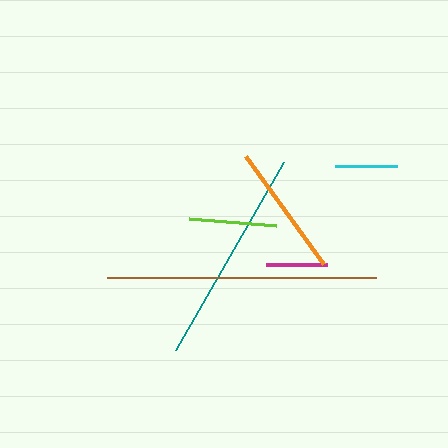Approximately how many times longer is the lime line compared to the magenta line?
The lime line is approximately 1.4 times the length of the magenta line.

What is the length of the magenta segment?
The magenta segment is approximately 61 pixels long.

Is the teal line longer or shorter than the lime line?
The teal line is longer than the lime line.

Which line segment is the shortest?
The cyan line is the shortest at approximately 61 pixels.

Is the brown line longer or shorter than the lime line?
The brown line is longer than the lime line.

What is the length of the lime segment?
The lime segment is approximately 87 pixels long.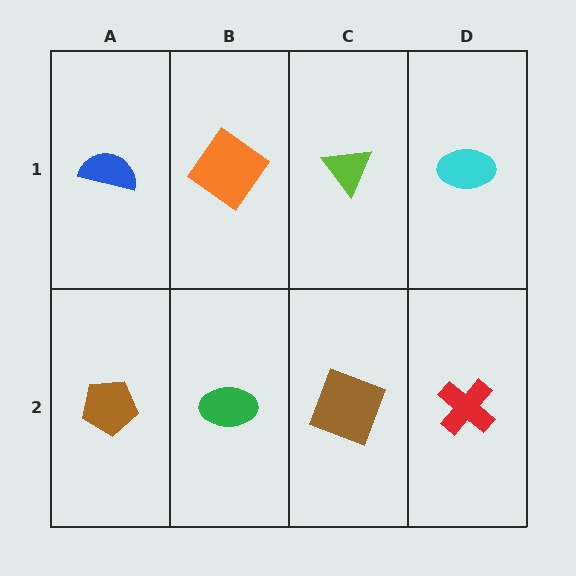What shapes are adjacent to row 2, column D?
A cyan ellipse (row 1, column D), a brown square (row 2, column C).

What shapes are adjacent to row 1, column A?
A brown pentagon (row 2, column A), an orange diamond (row 1, column B).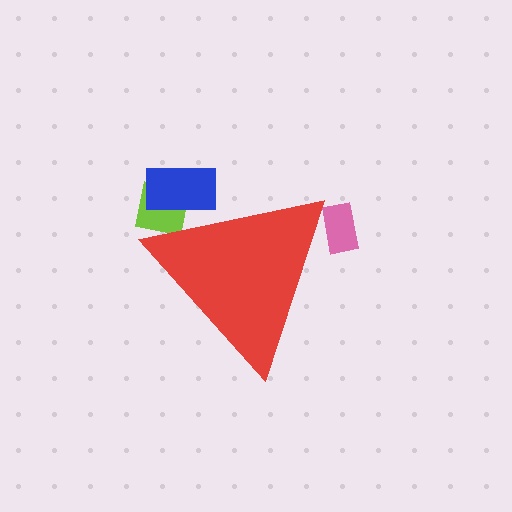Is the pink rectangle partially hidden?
Yes, the pink rectangle is partially hidden behind the red triangle.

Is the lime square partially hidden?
Yes, the lime square is partially hidden behind the red triangle.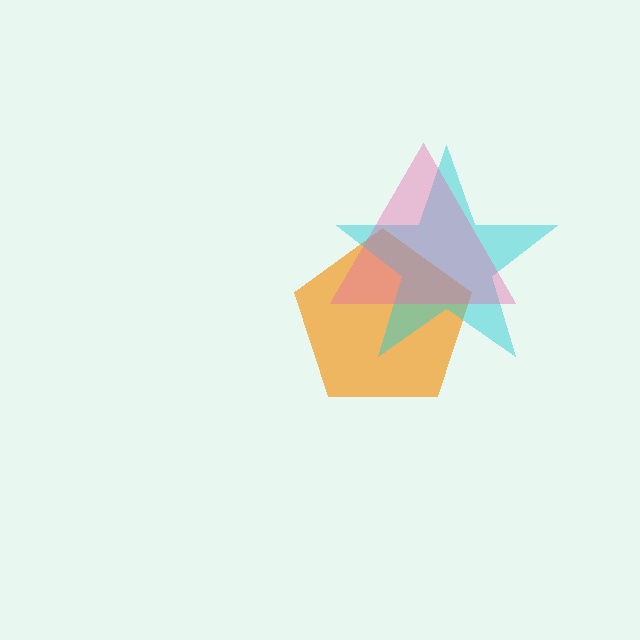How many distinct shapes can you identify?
There are 3 distinct shapes: an orange pentagon, a cyan star, a pink triangle.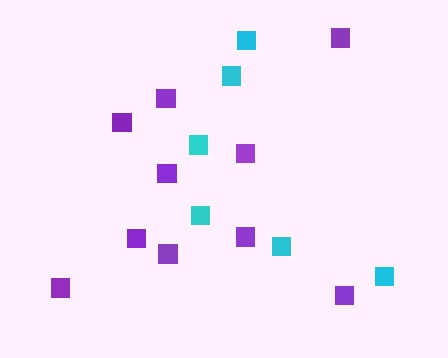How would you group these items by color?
There are 2 groups: one group of purple squares (10) and one group of cyan squares (6).